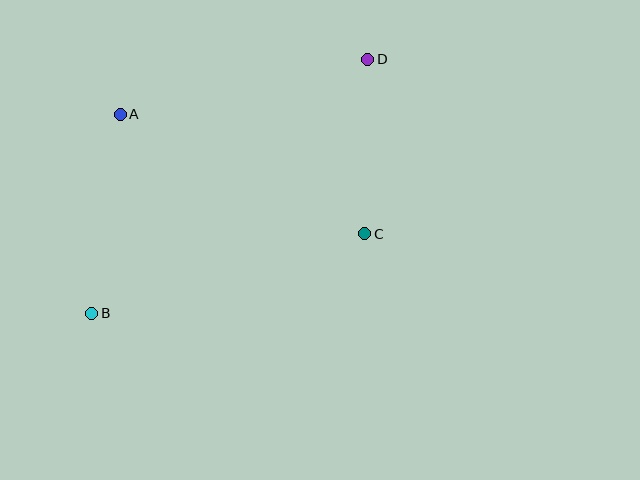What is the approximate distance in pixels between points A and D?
The distance between A and D is approximately 253 pixels.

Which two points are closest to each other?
Points C and D are closest to each other.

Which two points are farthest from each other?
Points B and D are farthest from each other.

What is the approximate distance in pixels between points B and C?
The distance between B and C is approximately 284 pixels.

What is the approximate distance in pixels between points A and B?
The distance between A and B is approximately 201 pixels.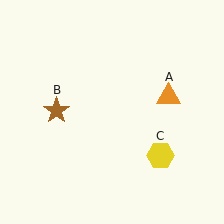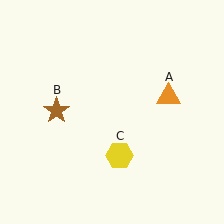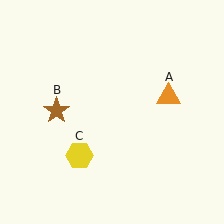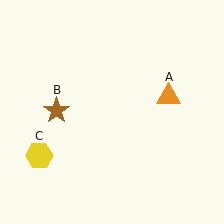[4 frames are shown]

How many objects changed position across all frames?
1 object changed position: yellow hexagon (object C).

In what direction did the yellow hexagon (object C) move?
The yellow hexagon (object C) moved left.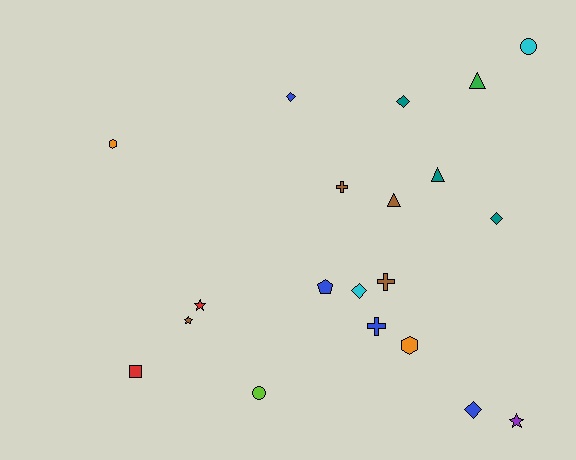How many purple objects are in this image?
There is 1 purple object.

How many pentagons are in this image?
There is 1 pentagon.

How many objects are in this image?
There are 20 objects.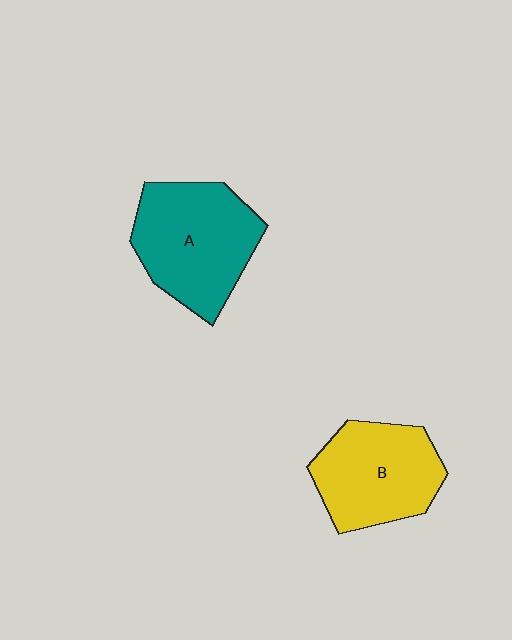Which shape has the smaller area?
Shape B (yellow).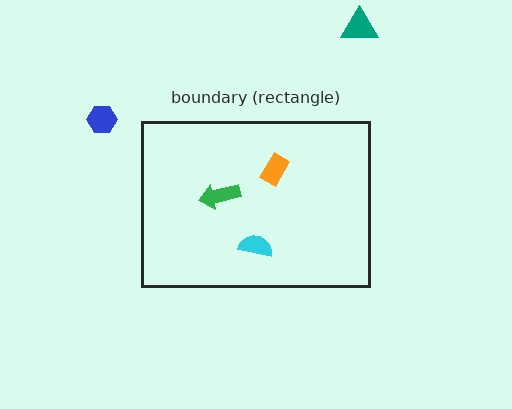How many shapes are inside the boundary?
3 inside, 2 outside.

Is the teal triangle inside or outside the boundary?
Outside.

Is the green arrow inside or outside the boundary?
Inside.